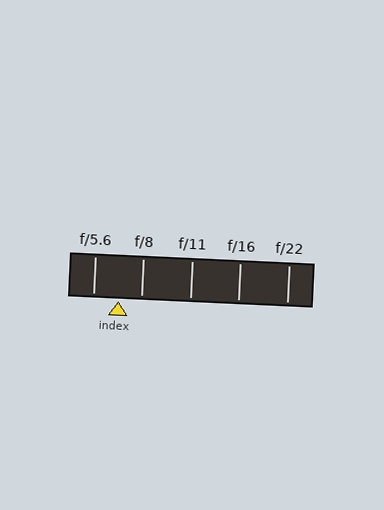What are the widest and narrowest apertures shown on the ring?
The widest aperture shown is f/5.6 and the narrowest is f/22.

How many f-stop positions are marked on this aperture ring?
There are 5 f-stop positions marked.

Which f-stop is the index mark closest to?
The index mark is closest to f/8.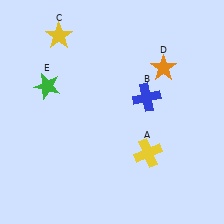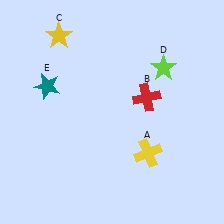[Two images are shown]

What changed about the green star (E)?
In Image 1, E is green. In Image 2, it changed to teal.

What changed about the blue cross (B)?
In Image 1, B is blue. In Image 2, it changed to red.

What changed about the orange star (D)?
In Image 1, D is orange. In Image 2, it changed to lime.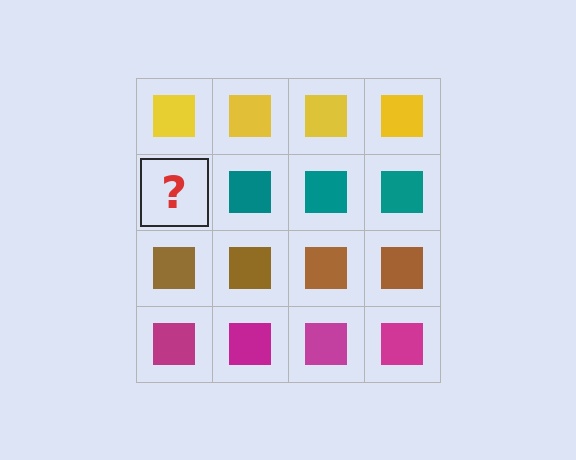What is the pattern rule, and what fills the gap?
The rule is that each row has a consistent color. The gap should be filled with a teal square.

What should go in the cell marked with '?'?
The missing cell should contain a teal square.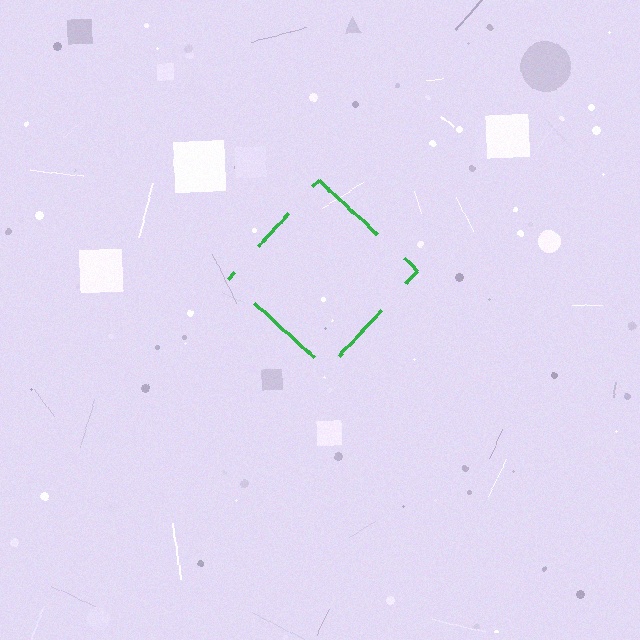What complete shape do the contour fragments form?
The contour fragments form a diamond.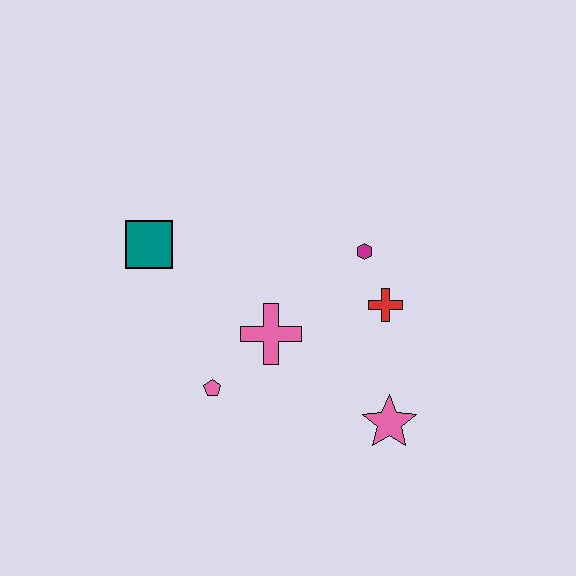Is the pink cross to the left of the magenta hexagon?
Yes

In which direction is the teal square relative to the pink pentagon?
The teal square is above the pink pentagon.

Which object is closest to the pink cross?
The pink pentagon is closest to the pink cross.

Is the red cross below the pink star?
No